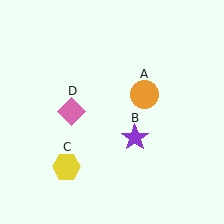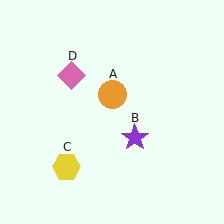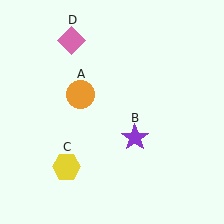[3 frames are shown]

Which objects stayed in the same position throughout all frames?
Purple star (object B) and yellow hexagon (object C) remained stationary.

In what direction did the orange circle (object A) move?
The orange circle (object A) moved left.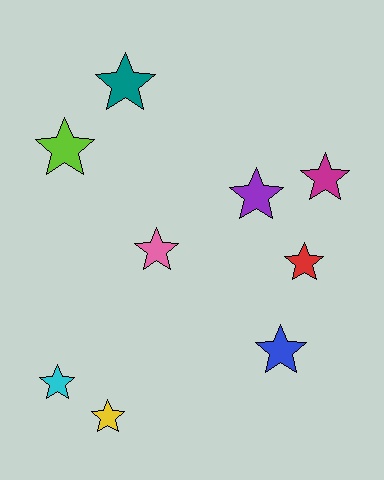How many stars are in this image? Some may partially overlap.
There are 9 stars.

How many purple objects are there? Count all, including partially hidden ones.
There is 1 purple object.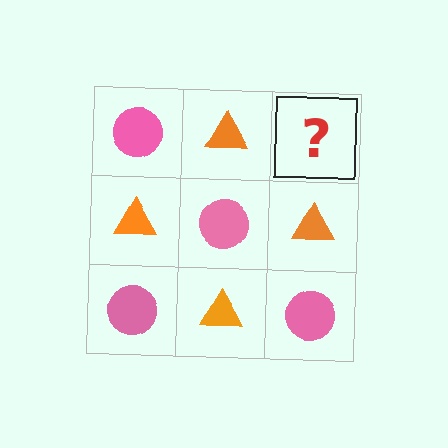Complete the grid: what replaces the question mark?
The question mark should be replaced with a pink circle.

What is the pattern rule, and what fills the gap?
The rule is that it alternates pink circle and orange triangle in a checkerboard pattern. The gap should be filled with a pink circle.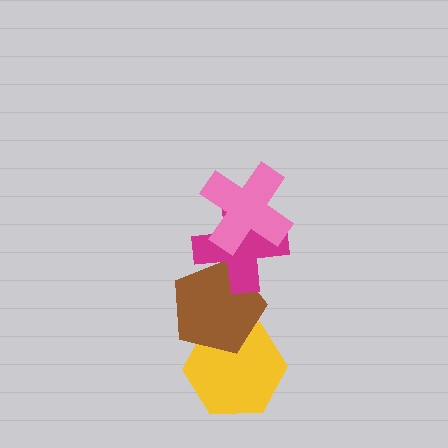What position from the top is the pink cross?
The pink cross is 1st from the top.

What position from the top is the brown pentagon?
The brown pentagon is 3rd from the top.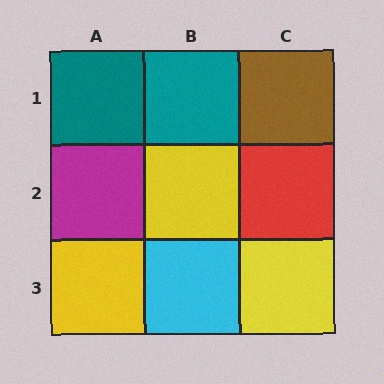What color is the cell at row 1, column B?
Teal.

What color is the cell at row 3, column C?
Yellow.